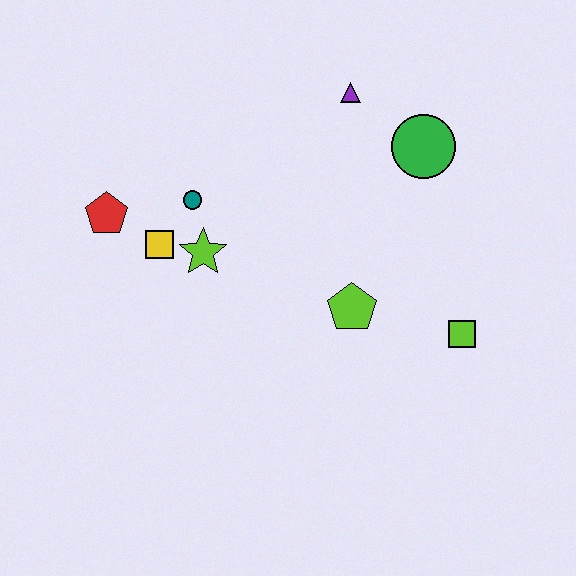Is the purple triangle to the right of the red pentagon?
Yes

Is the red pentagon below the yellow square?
No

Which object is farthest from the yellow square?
The lime square is farthest from the yellow square.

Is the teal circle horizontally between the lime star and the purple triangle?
No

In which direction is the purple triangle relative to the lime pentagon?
The purple triangle is above the lime pentagon.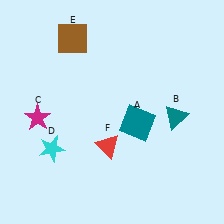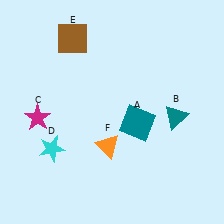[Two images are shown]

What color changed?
The triangle (F) changed from red in Image 1 to orange in Image 2.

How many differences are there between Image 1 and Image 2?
There is 1 difference between the two images.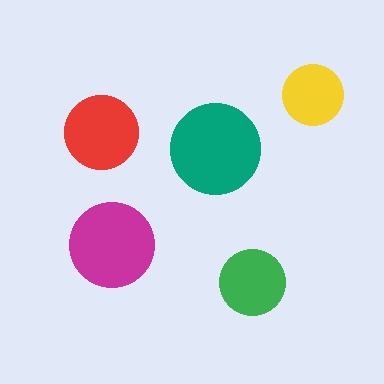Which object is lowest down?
The green circle is bottommost.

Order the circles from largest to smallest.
the teal one, the magenta one, the red one, the green one, the yellow one.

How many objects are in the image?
There are 5 objects in the image.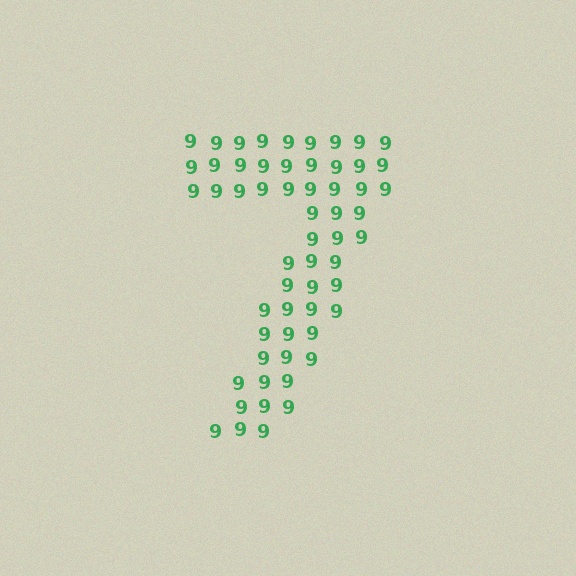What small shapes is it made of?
It is made of small digit 9's.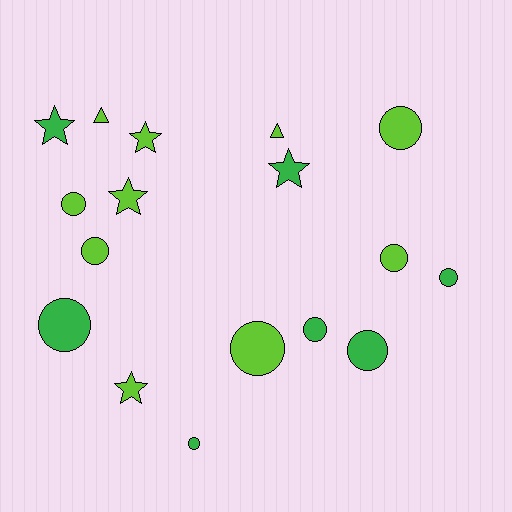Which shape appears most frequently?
Circle, with 10 objects.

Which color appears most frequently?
Lime, with 10 objects.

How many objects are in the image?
There are 17 objects.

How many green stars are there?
There are 2 green stars.